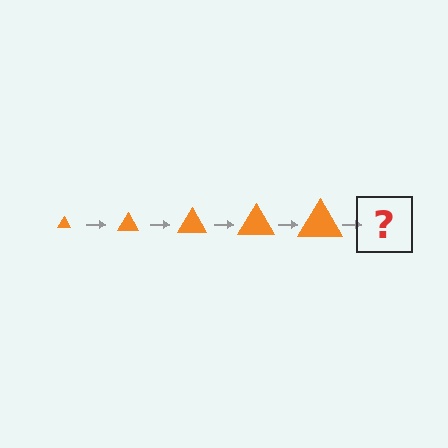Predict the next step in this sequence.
The next step is an orange triangle, larger than the previous one.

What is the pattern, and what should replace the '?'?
The pattern is that the triangle gets progressively larger each step. The '?' should be an orange triangle, larger than the previous one.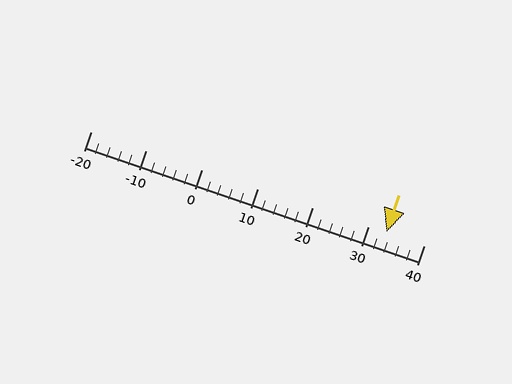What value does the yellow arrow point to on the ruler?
The yellow arrow points to approximately 33.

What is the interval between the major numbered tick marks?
The major tick marks are spaced 10 units apart.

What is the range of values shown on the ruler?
The ruler shows values from -20 to 40.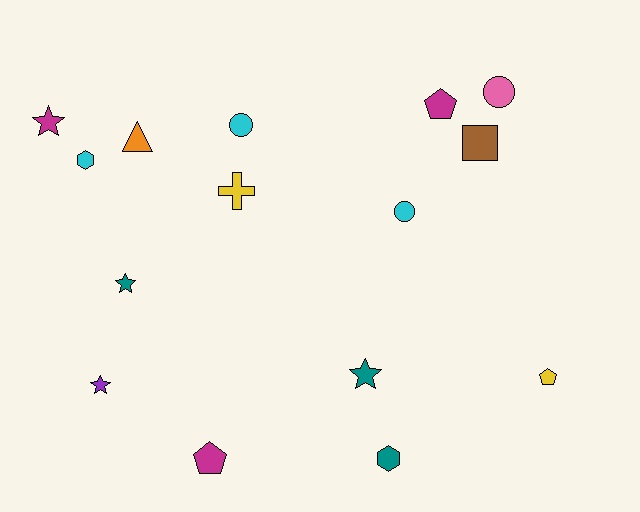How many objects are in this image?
There are 15 objects.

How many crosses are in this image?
There is 1 cross.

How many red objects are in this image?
There are no red objects.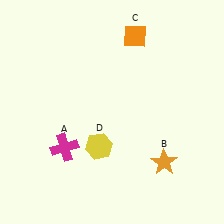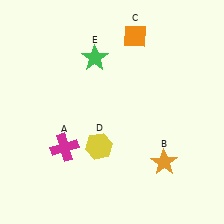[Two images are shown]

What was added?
A green star (E) was added in Image 2.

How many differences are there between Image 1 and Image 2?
There is 1 difference between the two images.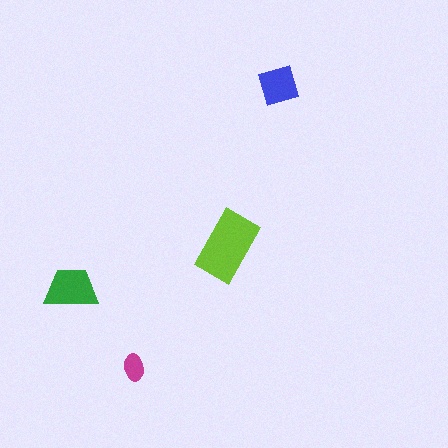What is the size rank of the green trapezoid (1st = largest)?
2nd.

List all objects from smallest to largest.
The magenta ellipse, the blue square, the green trapezoid, the lime rectangle.